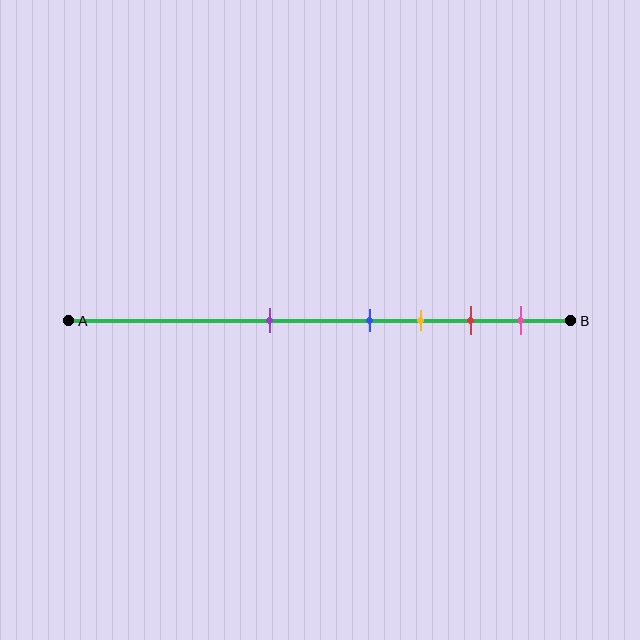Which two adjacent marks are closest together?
The blue and yellow marks are the closest adjacent pair.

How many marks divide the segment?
There are 5 marks dividing the segment.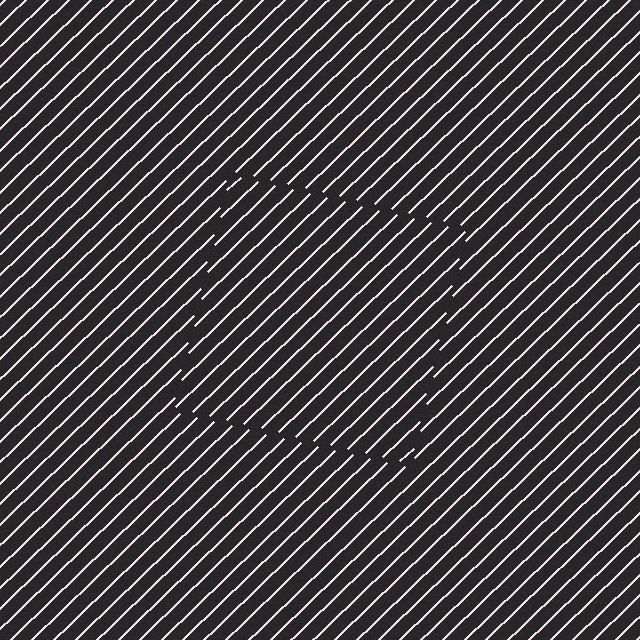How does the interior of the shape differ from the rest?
The interior of the shape contains the same grating, shifted by half a period — the contour is defined by the phase discontinuity where line-ends from the inner and outer gratings abut.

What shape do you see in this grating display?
An illusory square. The interior of the shape contains the same grating, shifted by half a period — the contour is defined by the phase discontinuity where line-ends from the inner and outer gratings abut.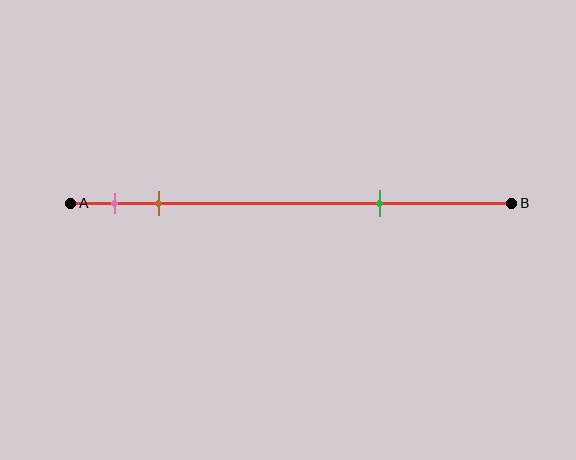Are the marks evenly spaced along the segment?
No, the marks are not evenly spaced.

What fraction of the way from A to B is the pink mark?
The pink mark is approximately 10% (0.1) of the way from A to B.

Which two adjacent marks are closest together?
The pink and brown marks are the closest adjacent pair.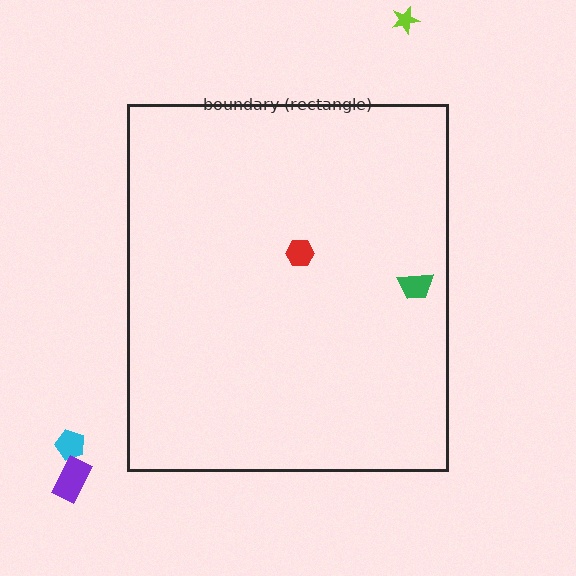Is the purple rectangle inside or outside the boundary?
Outside.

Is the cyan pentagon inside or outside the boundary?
Outside.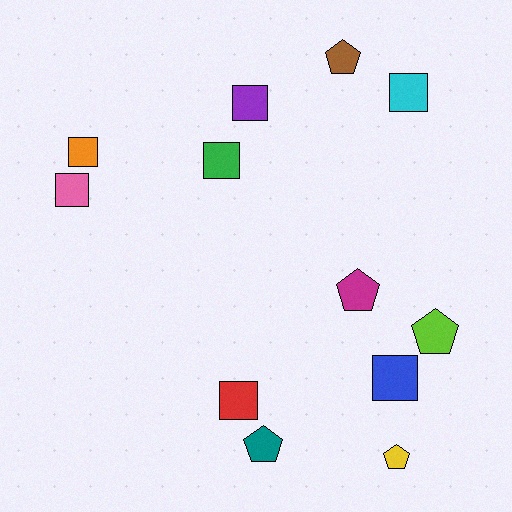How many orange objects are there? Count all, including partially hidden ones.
There is 1 orange object.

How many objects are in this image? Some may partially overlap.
There are 12 objects.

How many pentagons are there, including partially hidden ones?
There are 5 pentagons.